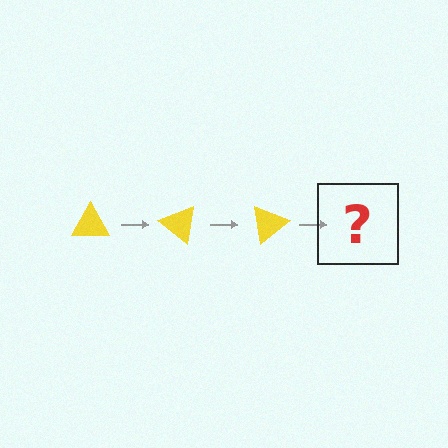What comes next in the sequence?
The next element should be a yellow triangle rotated 120 degrees.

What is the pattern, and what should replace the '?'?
The pattern is that the triangle rotates 40 degrees each step. The '?' should be a yellow triangle rotated 120 degrees.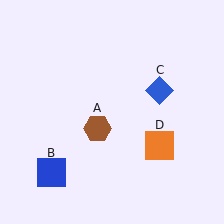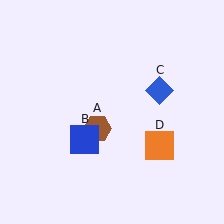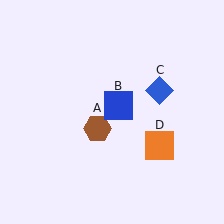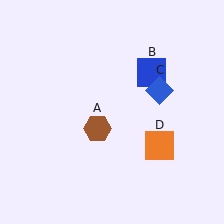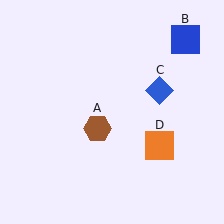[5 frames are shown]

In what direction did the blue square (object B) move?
The blue square (object B) moved up and to the right.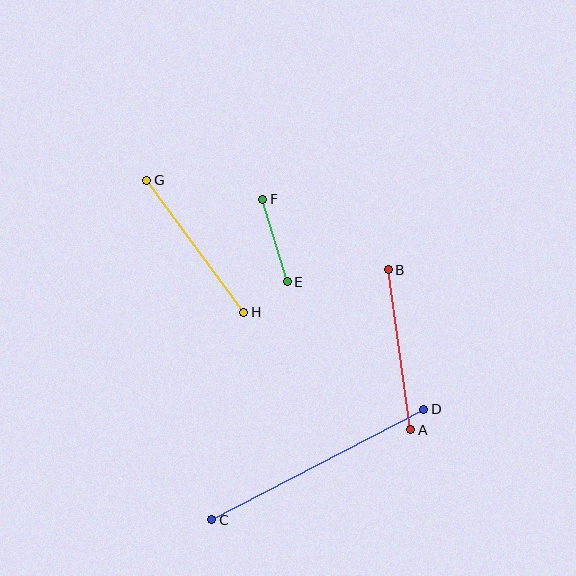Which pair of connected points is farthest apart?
Points C and D are farthest apart.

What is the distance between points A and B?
The distance is approximately 162 pixels.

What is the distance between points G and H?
The distance is approximately 163 pixels.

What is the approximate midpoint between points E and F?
The midpoint is at approximately (275, 241) pixels.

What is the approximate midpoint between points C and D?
The midpoint is at approximately (318, 465) pixels.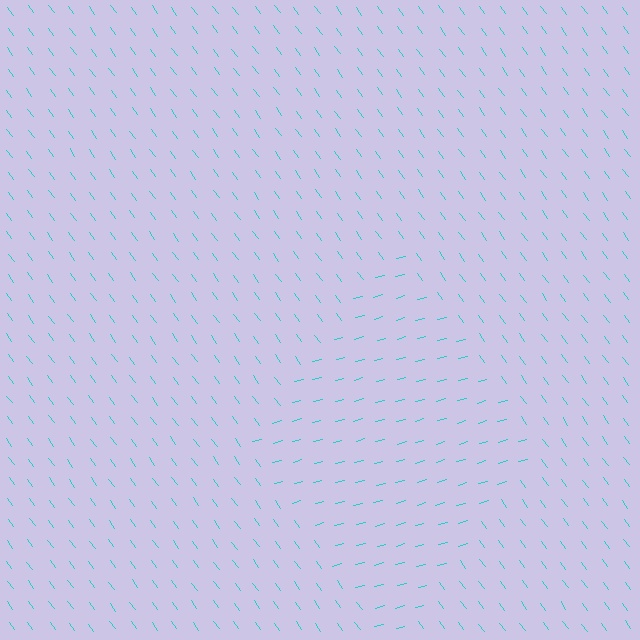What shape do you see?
I see a diamond.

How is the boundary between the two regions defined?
The boundary is defined purely by a change in line orientation (approximately 69 degrees difference). All lines are the same color and thickness.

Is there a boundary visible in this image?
Yes, there is a texture boundary formed by a change in line orientation.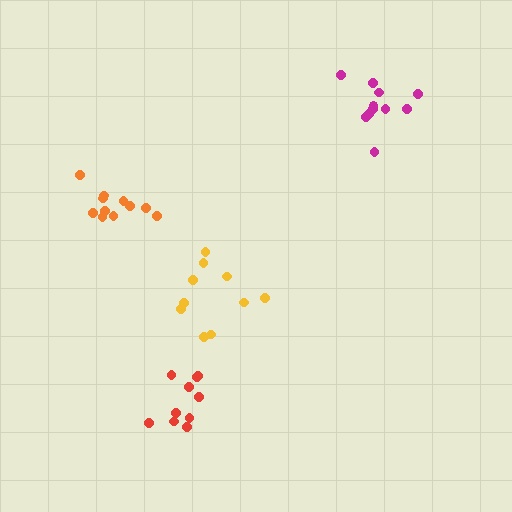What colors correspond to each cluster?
The clusters are colored: magenta, orange, yellow, red.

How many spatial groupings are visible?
There are 4 spatial groupings.